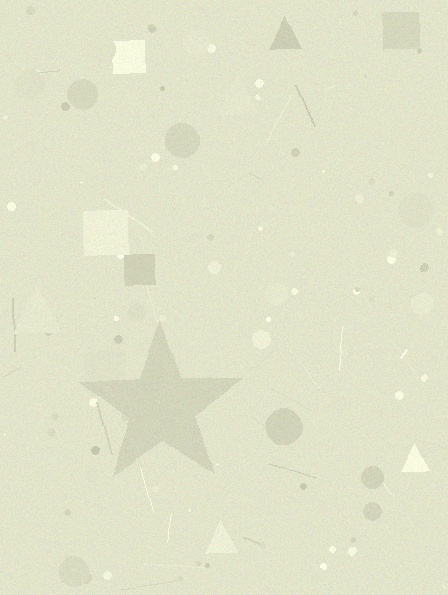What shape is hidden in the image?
A star is hidden in the image.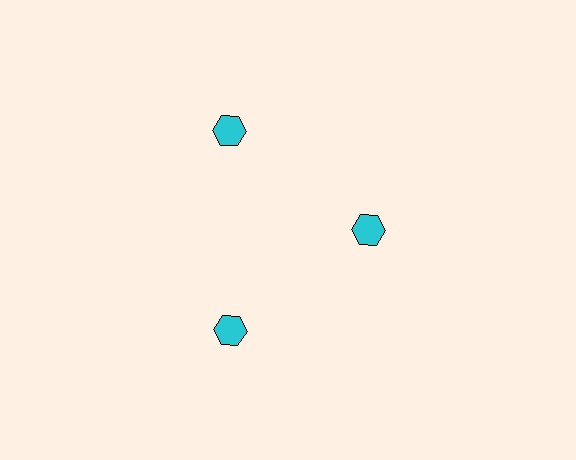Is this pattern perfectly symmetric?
No. The 3 cyan hexagons are arranged in a ring, but one element near the 3 o'clock position is pulled inward toward the center, breaking the 3-fold rotational symmetry.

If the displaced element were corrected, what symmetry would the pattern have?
It would have 3-fold rotational symmetry — the pattern would map onto itself every 120 degrees.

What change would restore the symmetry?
The symmetry would be restored by moving it outward, back onto the ring so that all 3 hexagons sit at equal angles and equal distance from the center.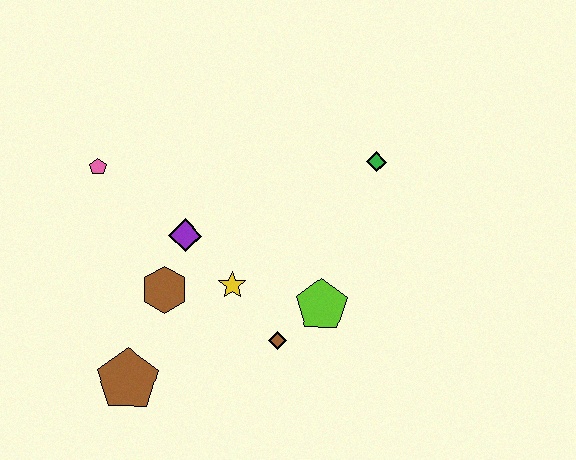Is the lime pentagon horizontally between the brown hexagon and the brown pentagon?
No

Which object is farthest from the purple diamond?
The green diamond is farthest from the purple diamond.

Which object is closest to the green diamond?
The lime pentagon is closest to the green diamond.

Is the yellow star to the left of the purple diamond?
No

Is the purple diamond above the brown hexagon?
Yes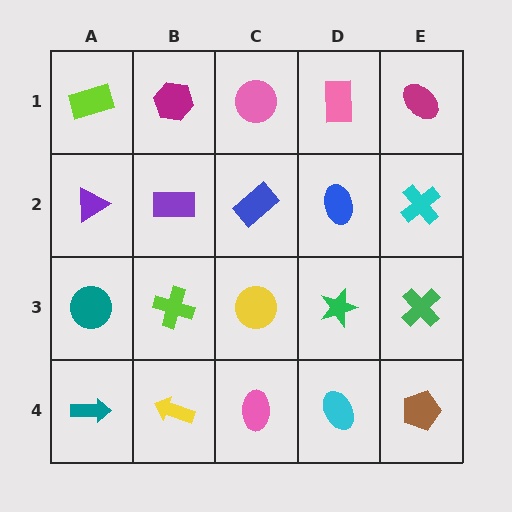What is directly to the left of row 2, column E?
A blue ellipse.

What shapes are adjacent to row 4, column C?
A yellow circle (row 3, column C), a yellow arrow (row 4, column B), a cyan ellipse (row 4, column D).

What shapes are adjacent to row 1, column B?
A purple rectangle (row 2, column B), a lime rectangle (row 1, column A), a pink circle (row 1, column C).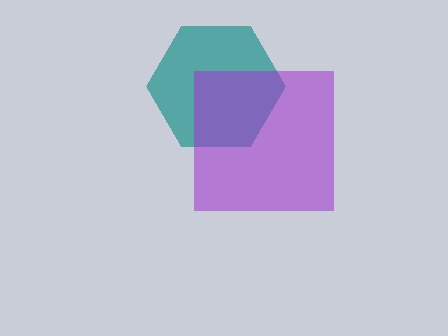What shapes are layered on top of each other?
The layered shapes are: a teal hexagon, a purple square.